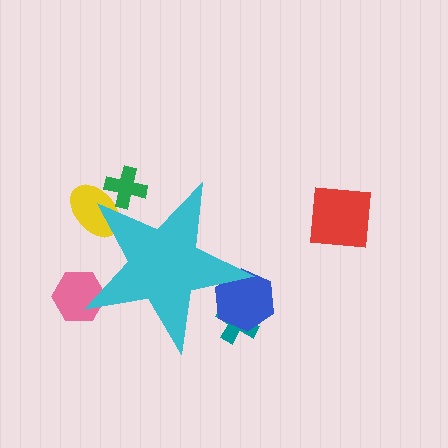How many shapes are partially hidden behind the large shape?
5 shapes are partially hidden.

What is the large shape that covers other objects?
A cyan star.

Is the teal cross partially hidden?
Yes, the teal cross is partially hidden behind the cyan star.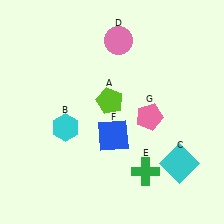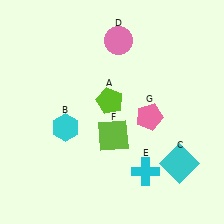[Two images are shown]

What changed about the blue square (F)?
In Image 1, F is blue. In Image 2, it changed to lime.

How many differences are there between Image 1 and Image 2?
There are 2 differences between the two images.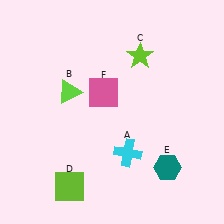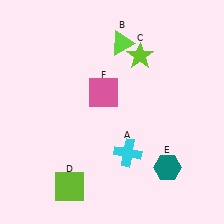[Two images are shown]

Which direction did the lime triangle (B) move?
The lime triangle (B) moved right.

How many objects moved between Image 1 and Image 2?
1 object moved between the two images.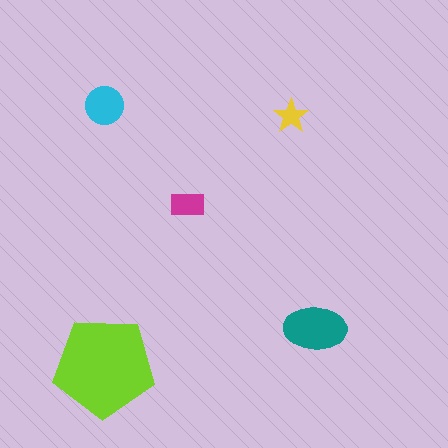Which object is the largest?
The lime pentagon.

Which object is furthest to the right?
The teal ellipse is rightmost.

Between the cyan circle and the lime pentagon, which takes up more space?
The lime pentagon.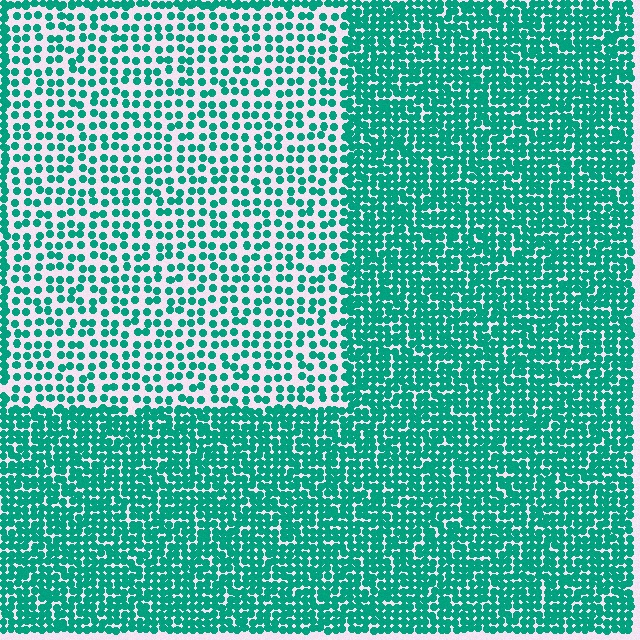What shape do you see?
I see a rectangle.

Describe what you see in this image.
The image contains small teal elements arranged at two different densities. A rectangle-shaped region is visible where the elements are less densely packed than the surrounding area.